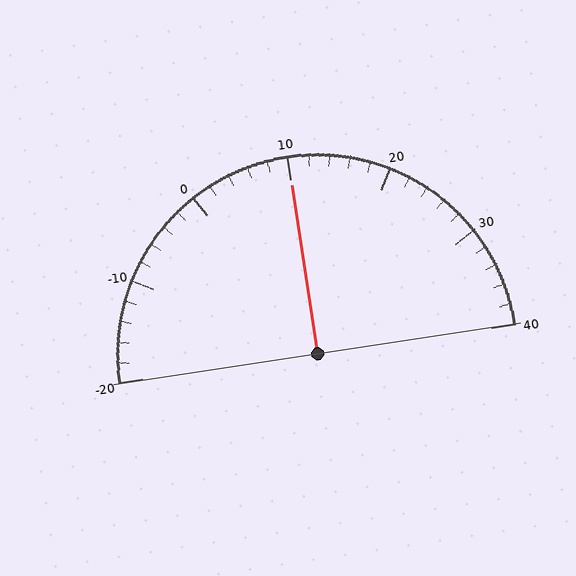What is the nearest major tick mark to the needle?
The nearest major tick mark is 10.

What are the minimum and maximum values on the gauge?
The gauge ranges from -20 to 40.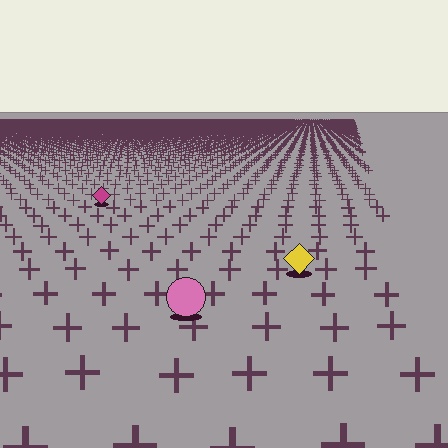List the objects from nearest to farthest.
From nearest to farthest: the pink circle, the yellow diamond, the magenta diamond.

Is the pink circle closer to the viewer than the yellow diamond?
Yes. The pink circle is closer — you can tell from the texture gradient: the ground texture is coarser near it.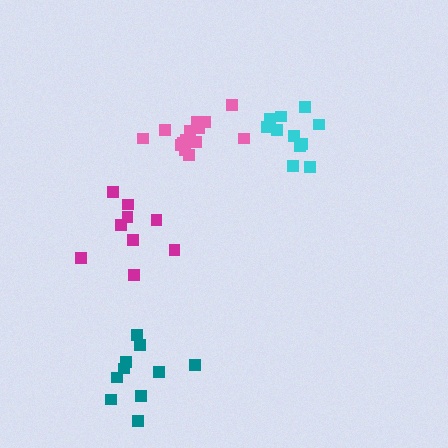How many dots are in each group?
Group 1: 14 dots, Group 2: 10 dots, Group 3: 11 dots, Group 4: 9 dots (44 total).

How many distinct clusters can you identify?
There are 4 distinct clusters.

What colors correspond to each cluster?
The clusters are colored: pink, teal, cyan, magenta.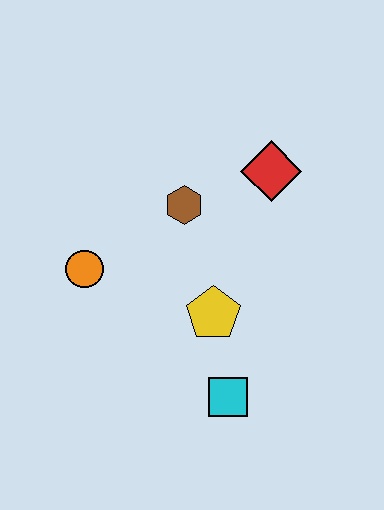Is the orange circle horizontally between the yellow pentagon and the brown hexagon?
No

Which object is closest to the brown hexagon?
The red diamond is closest to the brown hexagon.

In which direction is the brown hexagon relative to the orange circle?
The brown hexagon is to the right of the orange circle.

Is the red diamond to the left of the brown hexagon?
No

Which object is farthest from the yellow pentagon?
The red diamond is farthest from the yellow pentagon.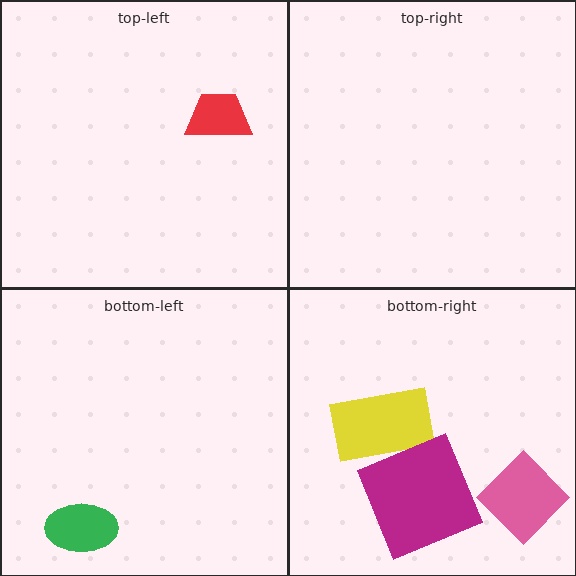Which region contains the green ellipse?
The bottom-left region.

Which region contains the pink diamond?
The bottom-right region.